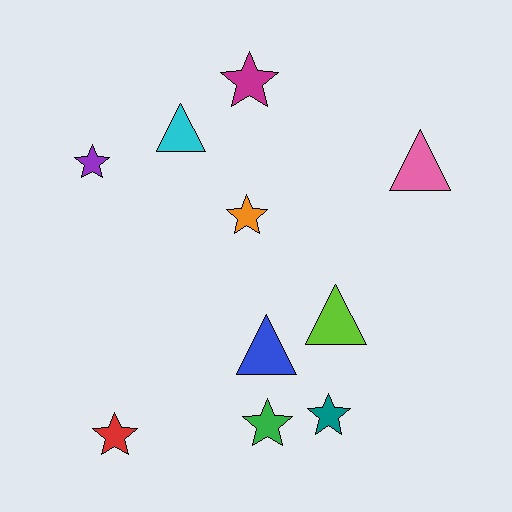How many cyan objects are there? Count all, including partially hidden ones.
There is 1 cyan object.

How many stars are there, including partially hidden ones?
There are 6 stars.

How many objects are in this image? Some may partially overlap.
There are 10 objects.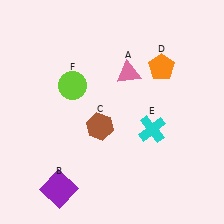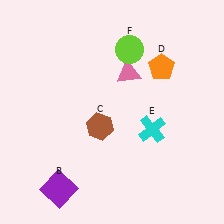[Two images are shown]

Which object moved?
The lime circle (F) moved right.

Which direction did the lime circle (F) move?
The lime circle (F) moved right.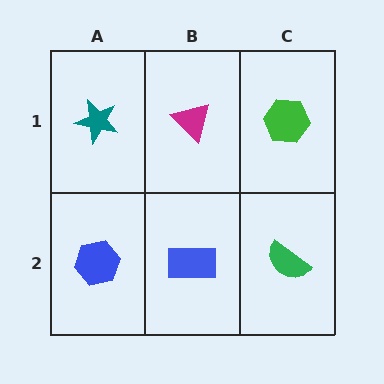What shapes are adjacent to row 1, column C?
A green semicircle (row 2, column C), a magenta triangle (row 1, column B).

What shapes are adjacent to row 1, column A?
A blue hexagon (row 2, column A), a magenta triangle (row 1, column B).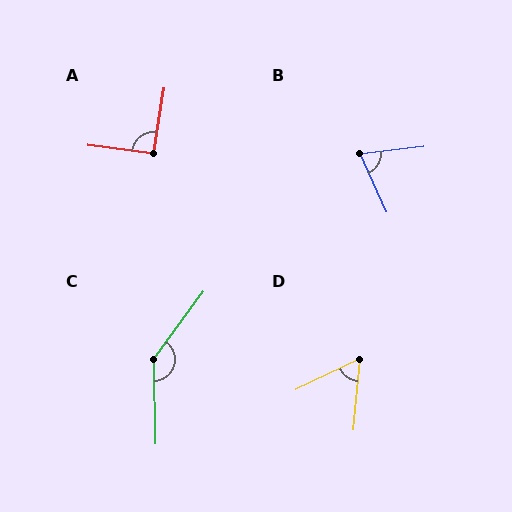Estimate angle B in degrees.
Approximately 72 degrees.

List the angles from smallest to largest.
D (59°), B (72°), A (92°), C (142°).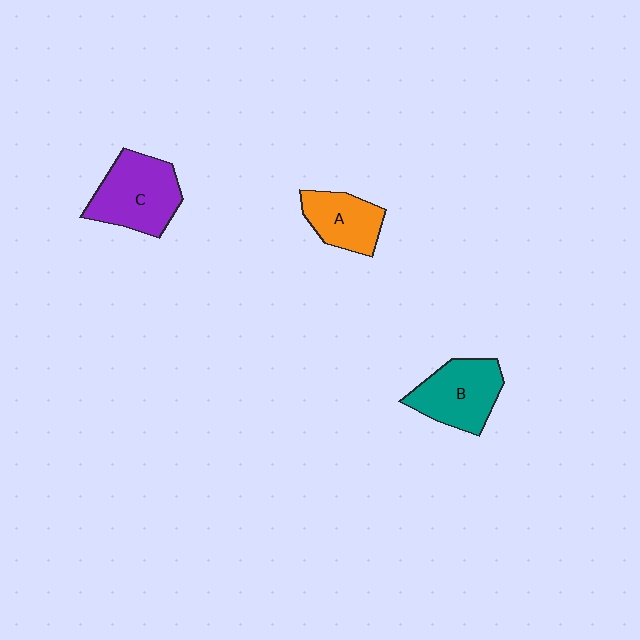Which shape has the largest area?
Shape C (purple).